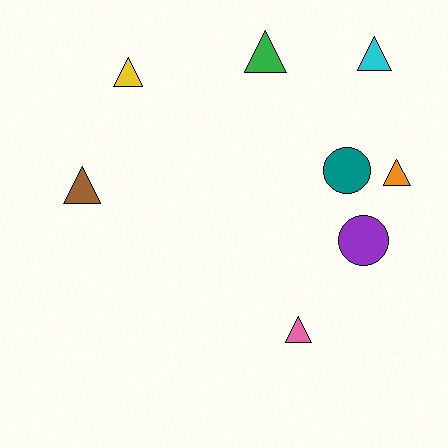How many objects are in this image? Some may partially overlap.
There are 8 objects.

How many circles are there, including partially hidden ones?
There are 2 circles.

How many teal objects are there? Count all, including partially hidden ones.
There is 1 teal object.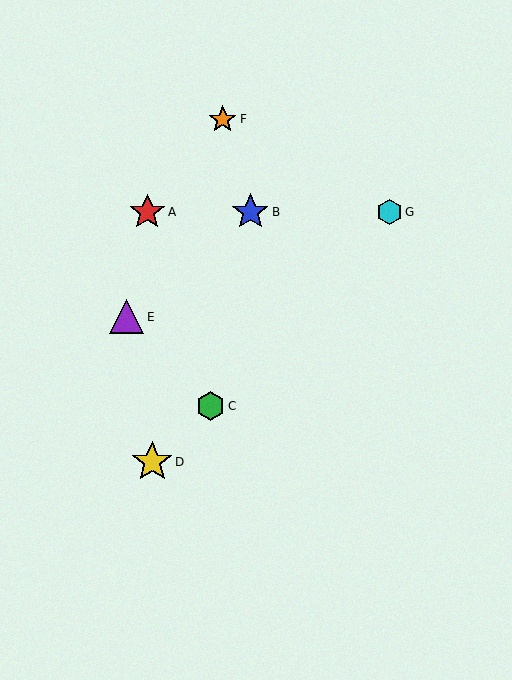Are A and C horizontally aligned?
No, A is at y≈212 and C is at y≈406.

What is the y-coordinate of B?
Object B is at y≈212.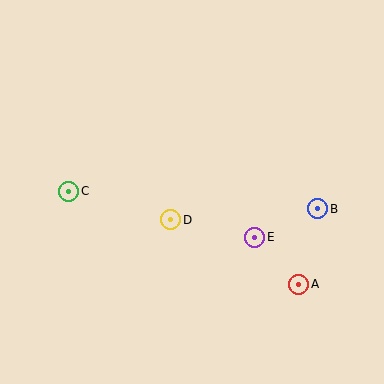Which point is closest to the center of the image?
Point D at (171, 220) is closest to the center.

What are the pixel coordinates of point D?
Point D is at (171, 220).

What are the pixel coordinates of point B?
Point B is at (318, 209).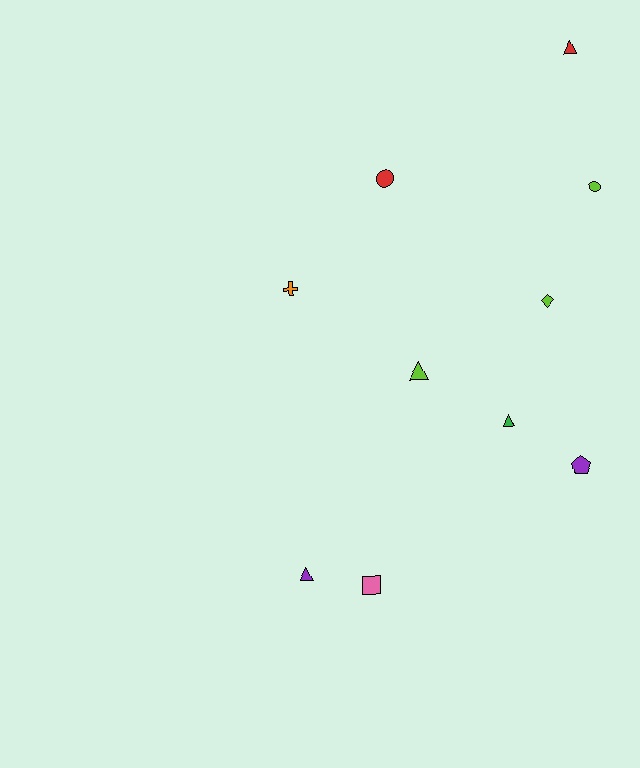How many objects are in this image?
There are 10 objects.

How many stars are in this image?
There are no stars.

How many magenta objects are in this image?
There are no magenta objects.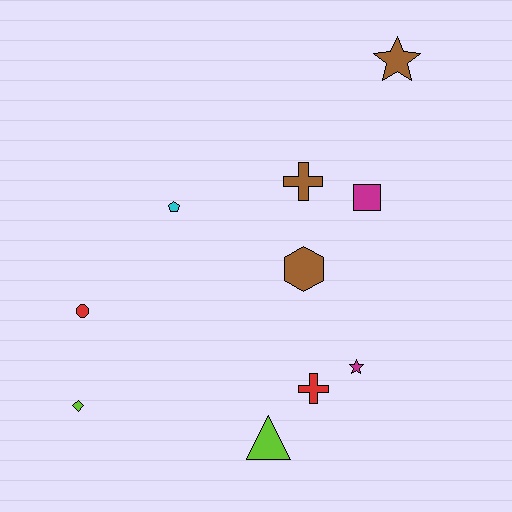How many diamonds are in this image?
There is 1 diamond.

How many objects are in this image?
There are 10 objects.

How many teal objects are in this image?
There are no teal objects.